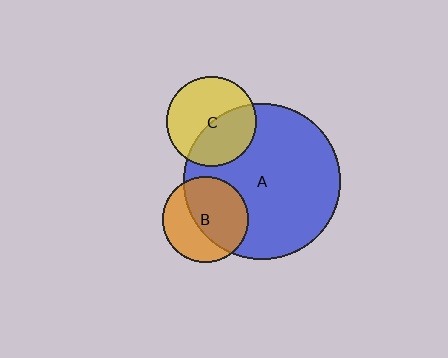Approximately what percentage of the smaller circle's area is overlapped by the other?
Approximately 45%.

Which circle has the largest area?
Circle A (blue).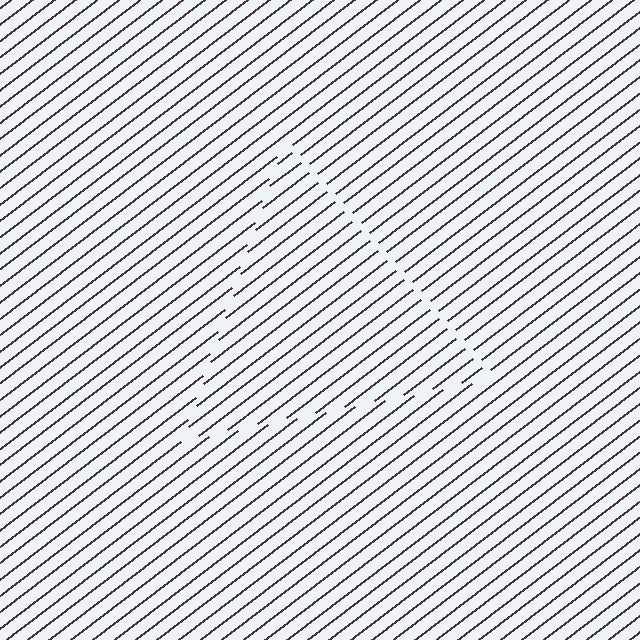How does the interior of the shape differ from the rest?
The interior of the shape contains the same grating, shifted by half a period — the contour is defined by the phase discontinuity where line-ends from the inner and outer gratings abut.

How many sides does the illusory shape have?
3 sides — the line-ends trace a triangle.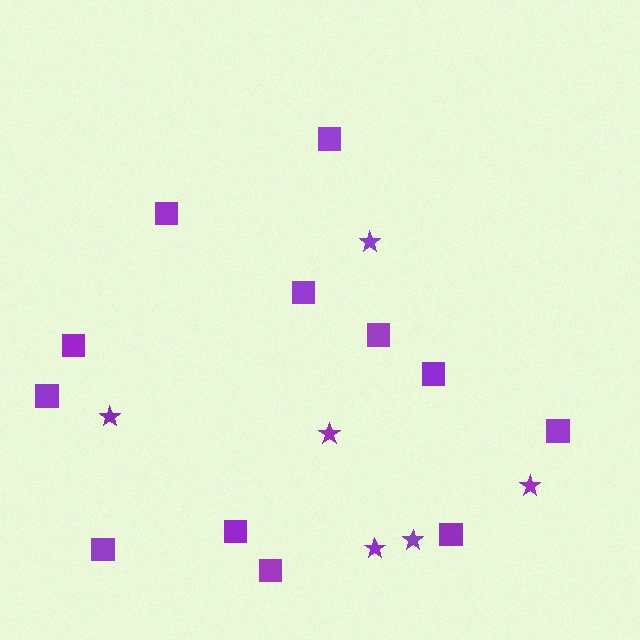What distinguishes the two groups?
There are 2 groups: one group of stars (6) and one group of squares (12).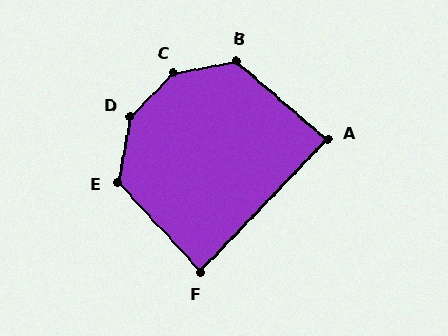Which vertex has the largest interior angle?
C, at approximately 146 degrees.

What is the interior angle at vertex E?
Approximately 127 degrees (obtuse).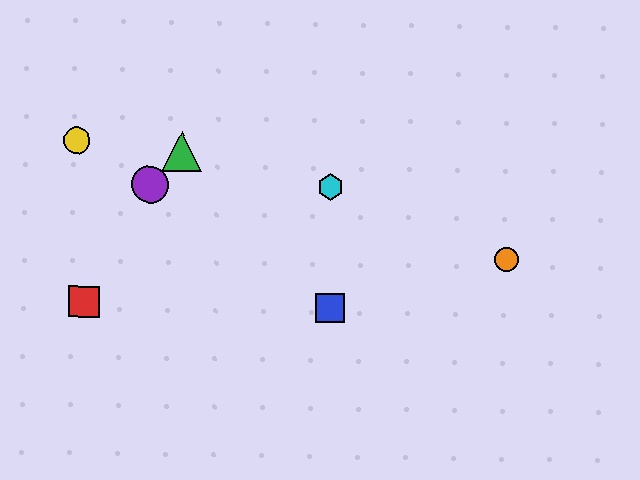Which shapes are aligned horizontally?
The purple circle, the cyan hexagon are aligned horizontally.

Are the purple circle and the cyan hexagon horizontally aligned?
Yes, both are at y≈184.